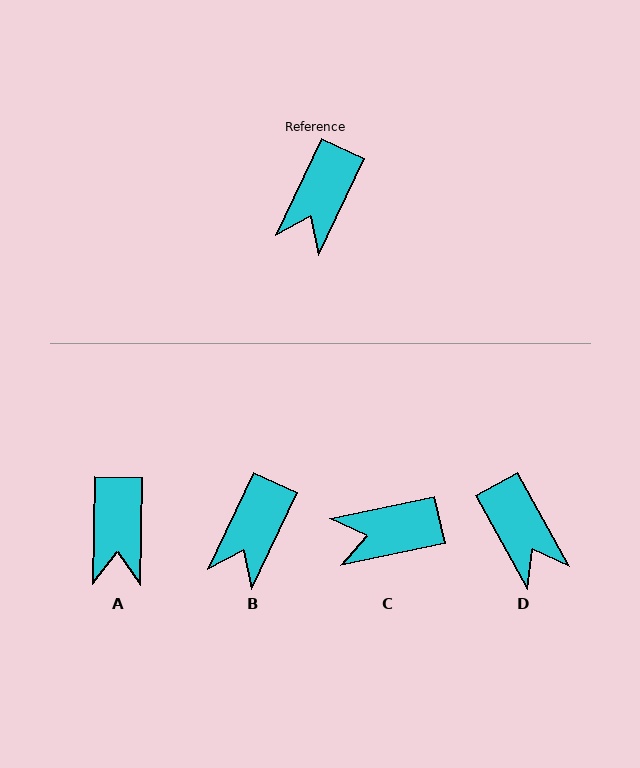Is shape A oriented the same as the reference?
No, it is off by about 24 degrees.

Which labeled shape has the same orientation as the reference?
B.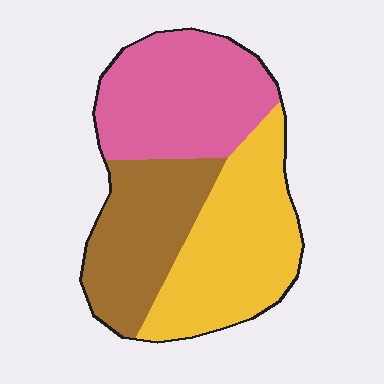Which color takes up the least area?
Brown, at roughly 30%.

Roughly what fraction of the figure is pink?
Pink takes up about one third (1/3) of the figure.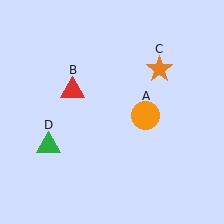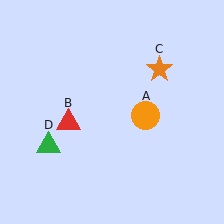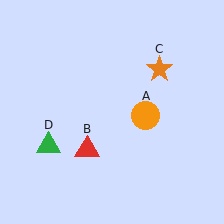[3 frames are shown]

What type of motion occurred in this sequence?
The red triangle (object B) rotated counterclockwise around the center of the scene.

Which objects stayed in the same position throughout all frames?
Orange circle (object A) and orange star (object C) and green triangle (object D) remained stationary.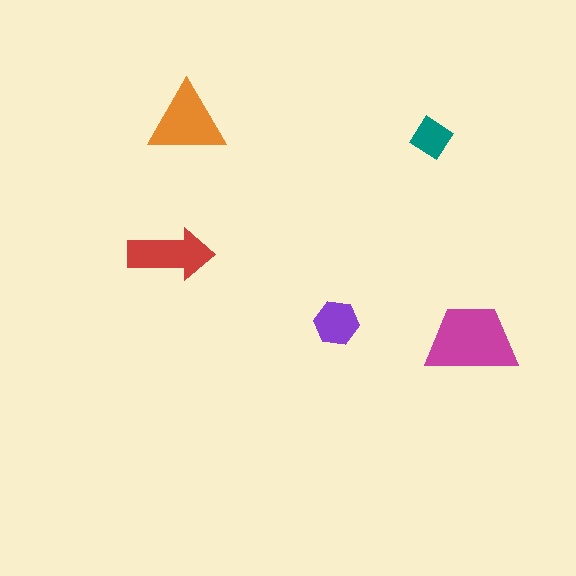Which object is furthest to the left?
The red arrow is leftmost.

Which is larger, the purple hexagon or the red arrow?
The red arrow.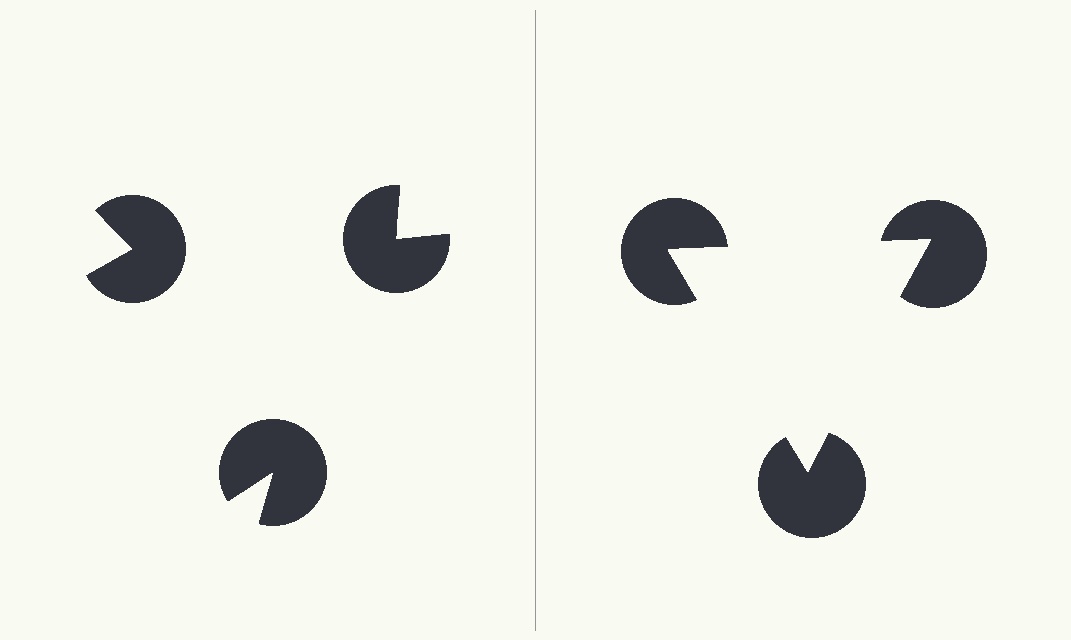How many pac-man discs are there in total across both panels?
6 — 3 on each side.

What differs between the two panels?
The pac-man discs are positioned identically on both sides; only the wedge orientations differ. On the right they align to a triangle; on the left they are misaligned.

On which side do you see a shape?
An illusory triangle appears on the right side. On the left side the wedge cuts are rotated, so no coherent shape forms.